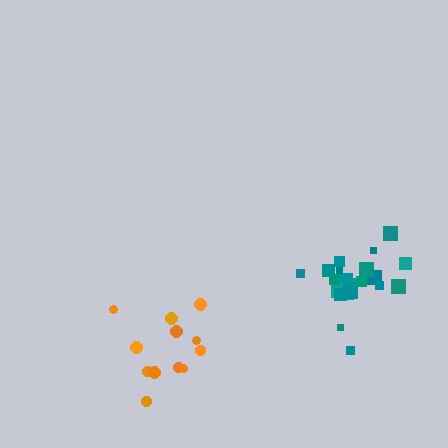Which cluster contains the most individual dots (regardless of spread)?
Teal (24).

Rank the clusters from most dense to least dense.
teal, orange.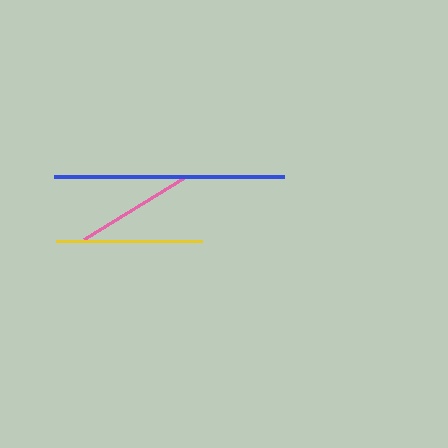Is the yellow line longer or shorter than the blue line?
The blue line is longer than the yellow line.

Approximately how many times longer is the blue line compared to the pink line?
The blue line is approximately 1.9 times the length of the pink line.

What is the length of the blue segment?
The blue segment is approximately 231 pixels long.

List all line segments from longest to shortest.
From longest to shortest: blue, yellow, pink.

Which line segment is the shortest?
The pink line is the shortest at approximately 119 pixels.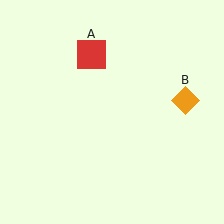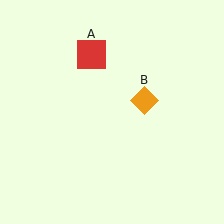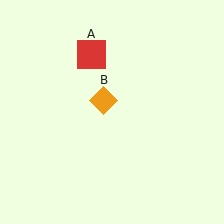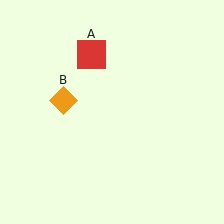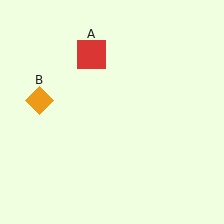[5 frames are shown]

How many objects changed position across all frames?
1 object changed position: orange diamond (object B).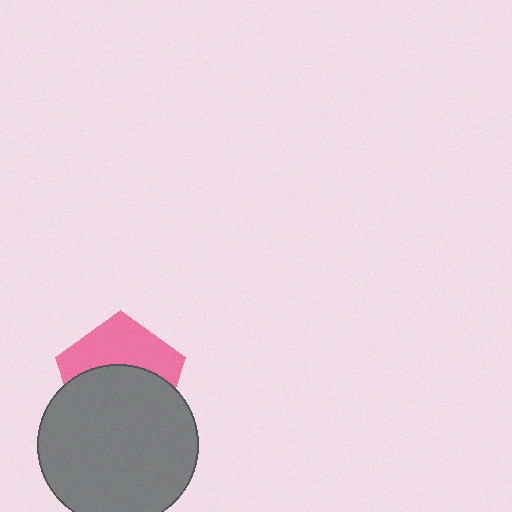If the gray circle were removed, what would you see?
You would see the complete pink pentagon.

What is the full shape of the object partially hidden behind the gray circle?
The partially hidden object is a pink pentagon.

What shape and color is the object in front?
The object in front is a gray circle.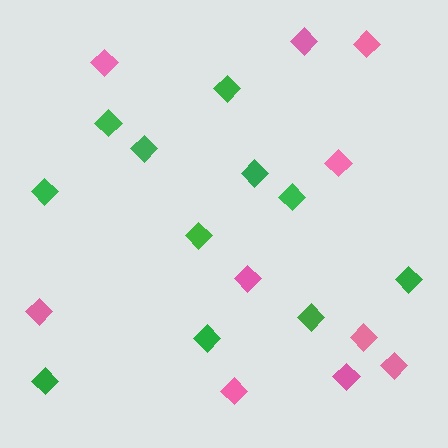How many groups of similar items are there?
There are 2 groups: one group of green diamonds (11) and one group of pink diamonds (10).